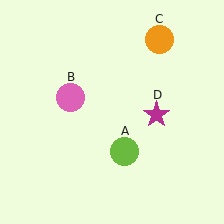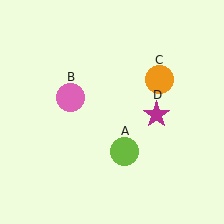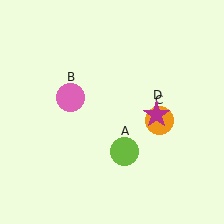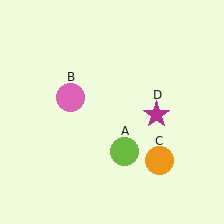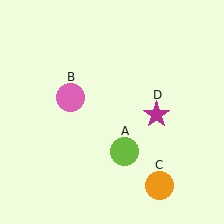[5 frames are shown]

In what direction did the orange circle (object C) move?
The orange circle (object C) moved down.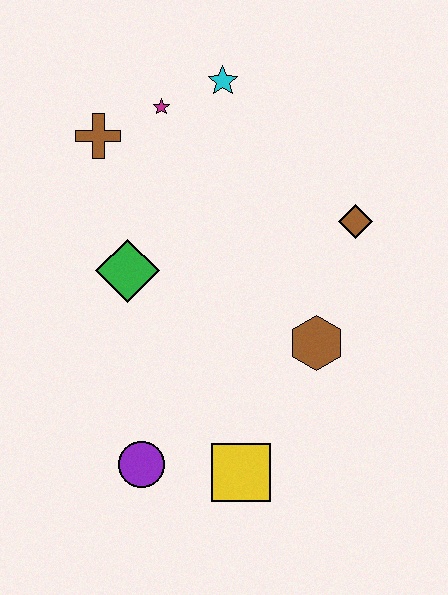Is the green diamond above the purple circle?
Yes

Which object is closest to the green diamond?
The brown cross is closest to the green diamond.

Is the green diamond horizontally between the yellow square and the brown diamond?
No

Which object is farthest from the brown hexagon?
The brown cross is farthest from the brown hexagon.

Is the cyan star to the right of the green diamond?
Yes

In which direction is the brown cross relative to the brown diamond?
The brown cross is to the left of the brown diamond.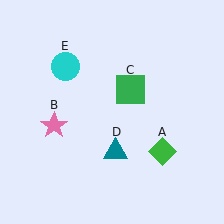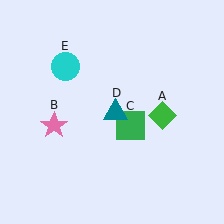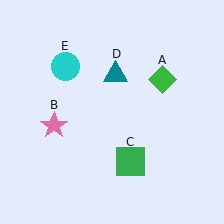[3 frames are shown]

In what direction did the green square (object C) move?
The green square (object C) moved down.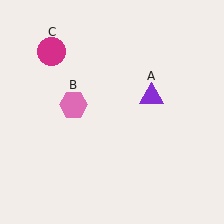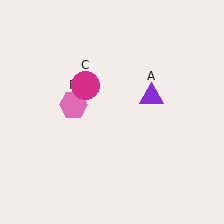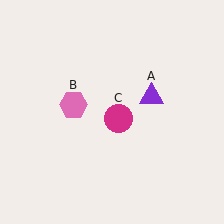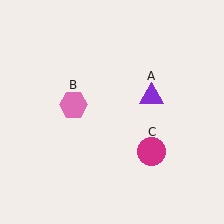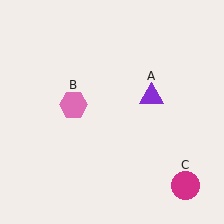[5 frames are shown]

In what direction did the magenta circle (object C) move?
The magenta circle (object C) moved down and to the right.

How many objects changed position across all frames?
1 object changed position: magenta circle (object C).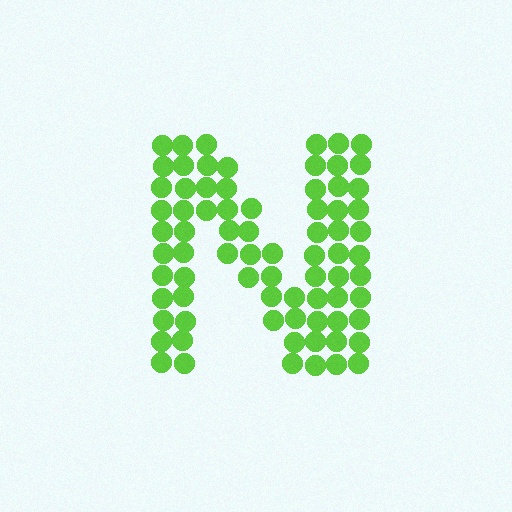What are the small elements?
The small elements are circles.